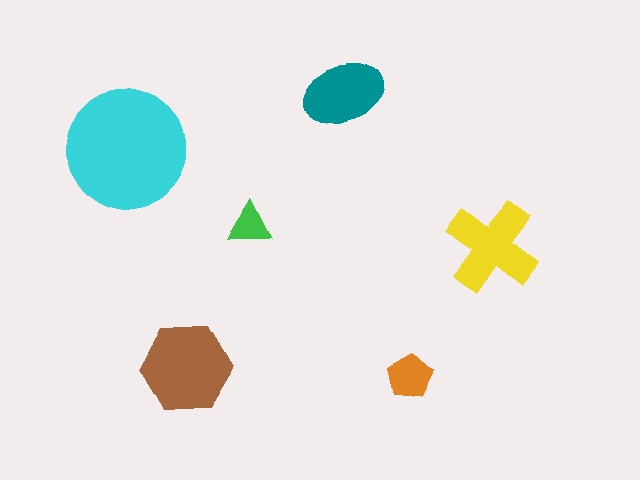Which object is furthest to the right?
The yellow cross is rightmost.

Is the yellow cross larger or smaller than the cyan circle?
Smaller.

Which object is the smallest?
The green triangle.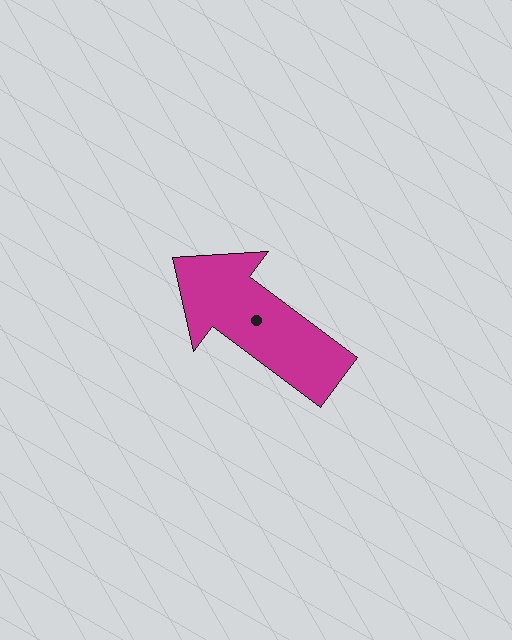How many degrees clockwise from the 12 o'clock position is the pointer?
Approximately 307 degrees.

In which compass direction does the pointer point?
Northwest.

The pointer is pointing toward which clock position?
Roughly 10 o'clock.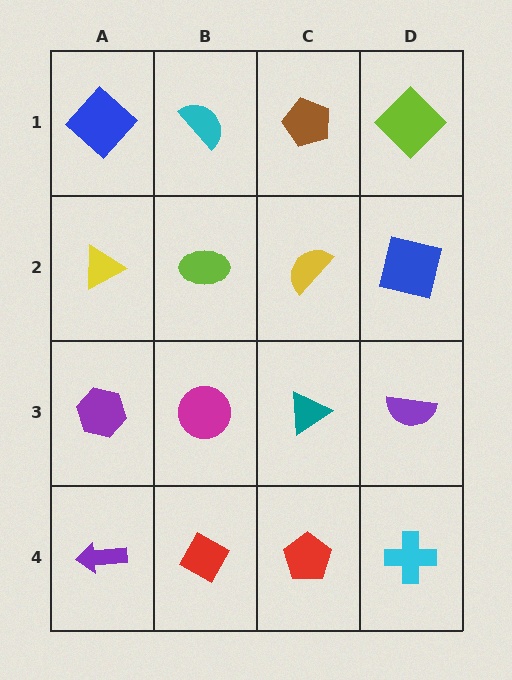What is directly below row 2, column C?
A teal triangle.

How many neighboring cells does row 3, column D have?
3.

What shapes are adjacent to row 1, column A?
A yellow triangle (row 2, column A), a cyan semicircle (row 1, column B).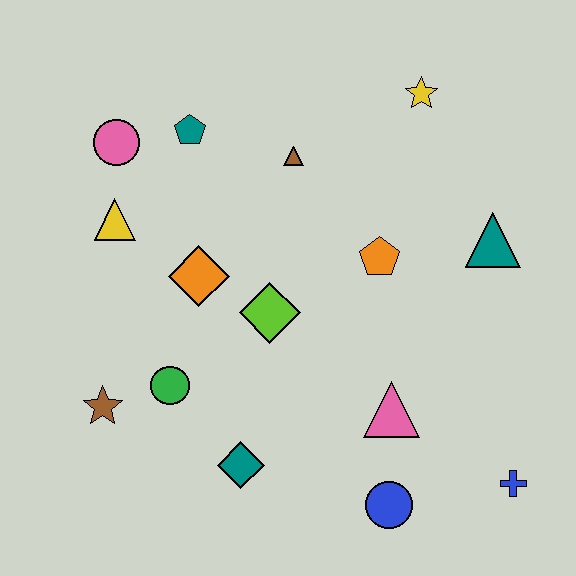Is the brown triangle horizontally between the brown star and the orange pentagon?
Yes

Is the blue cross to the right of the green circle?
Yes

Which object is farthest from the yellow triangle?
The blue cross is farthest from the yellow triangle.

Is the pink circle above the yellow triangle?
Yes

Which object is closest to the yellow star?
The brown triangle is closest to the yellow star.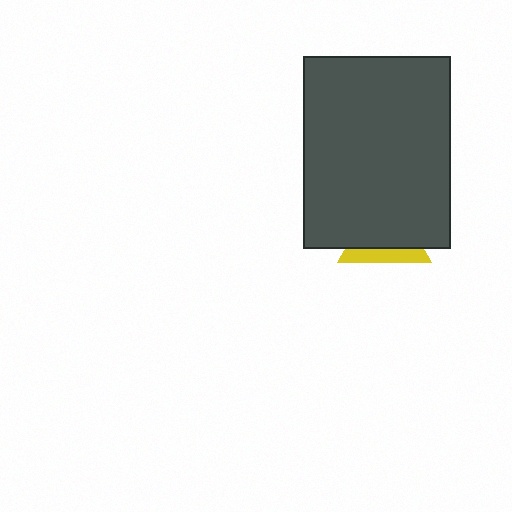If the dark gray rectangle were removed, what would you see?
You would see the complete yellow triangle.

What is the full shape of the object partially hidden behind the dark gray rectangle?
The partially hidden object is a yellow triangle.